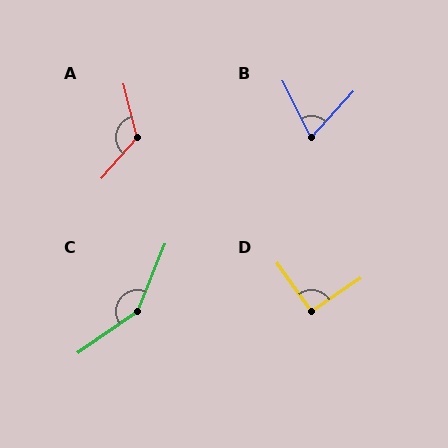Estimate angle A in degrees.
Approximately 124 degrees.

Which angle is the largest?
C, at approximately 147 degrees.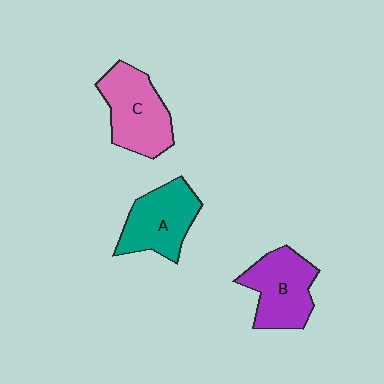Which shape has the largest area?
Shape C (pink).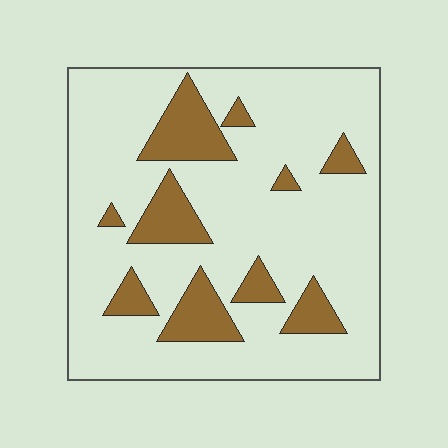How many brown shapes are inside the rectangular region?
10.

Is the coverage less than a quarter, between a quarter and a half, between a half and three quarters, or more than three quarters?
Less than a quarter.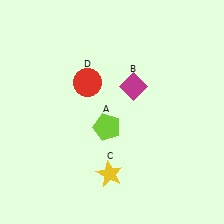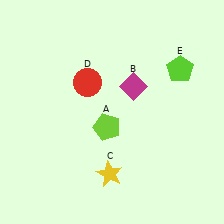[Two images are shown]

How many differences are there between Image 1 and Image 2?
There is 1 difference between the two images.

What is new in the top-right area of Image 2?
A lime pentagon (E) was added in the top-right area of Image 2.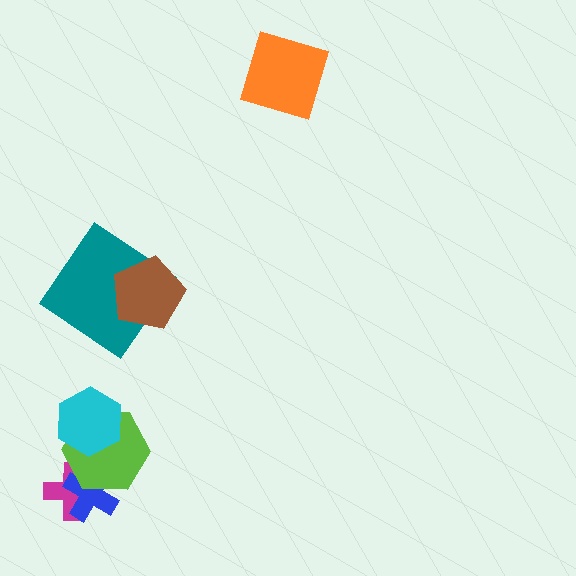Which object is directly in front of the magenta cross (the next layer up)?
The blue cross is directly in front of the magenta cross.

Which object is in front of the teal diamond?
The brown pentagon is in front of the teal diamond.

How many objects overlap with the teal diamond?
1 object overlaps with the teal diamond.